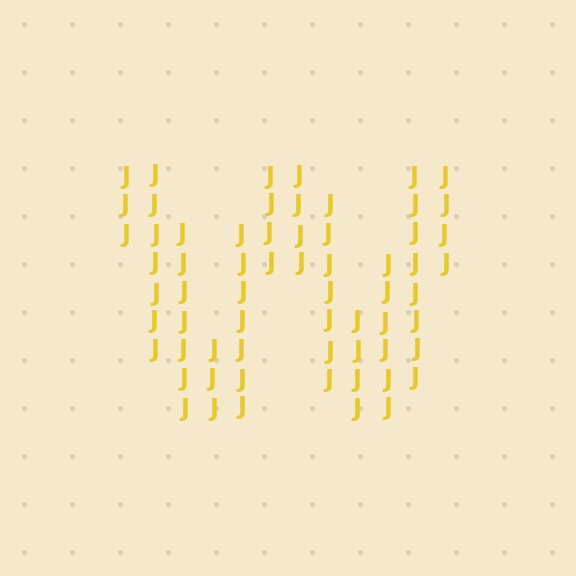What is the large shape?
The large shape is the letter W.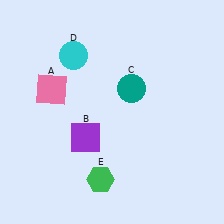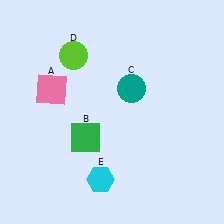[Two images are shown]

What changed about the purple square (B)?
In Image 1, B is purple. In Image 2, it changed to green.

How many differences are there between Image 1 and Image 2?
There are 3 differences between the two images.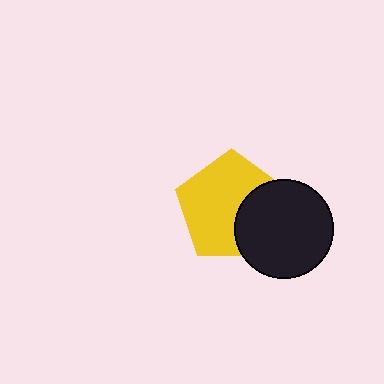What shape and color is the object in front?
The object in front is a black circle.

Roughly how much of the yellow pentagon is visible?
Most of it is visible (roughly 67%).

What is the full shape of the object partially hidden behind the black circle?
The partially hidden object is a yellow pentagon.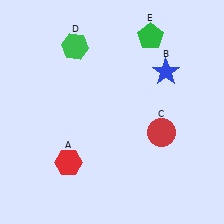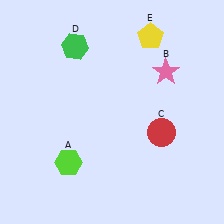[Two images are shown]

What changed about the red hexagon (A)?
In Image 1, A is red. In Image 2, it changed to lime.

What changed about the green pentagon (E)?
In Image 1, E is green. In Image 2, it changed to yellow.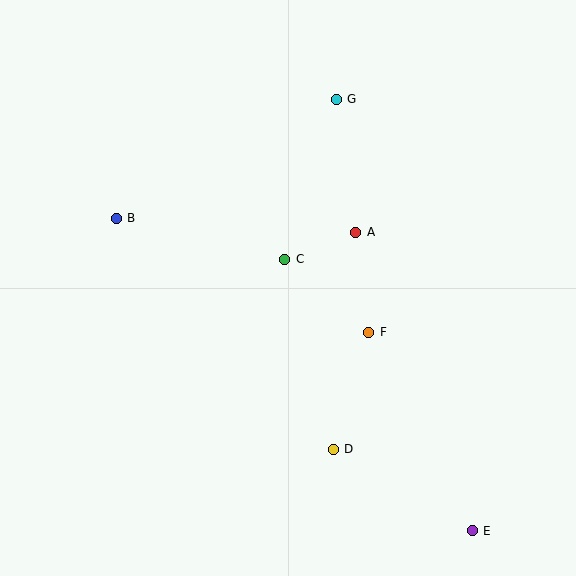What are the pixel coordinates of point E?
Point E is at (472, 531).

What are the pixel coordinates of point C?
Point C is at (285, 259).